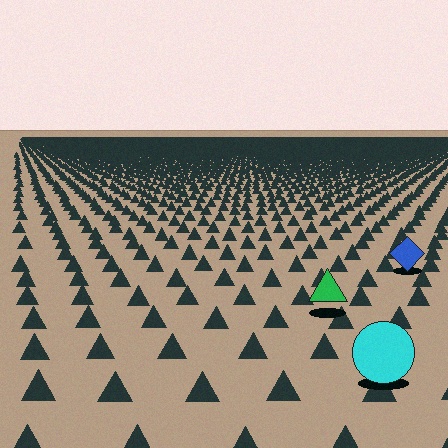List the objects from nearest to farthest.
From nearest to farthest: the cyan circle, the green triangle, the blue diamond.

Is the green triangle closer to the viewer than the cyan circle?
No. The cyan circle is closer — you can tell from the texture gradient: the ground texture is coarser near it.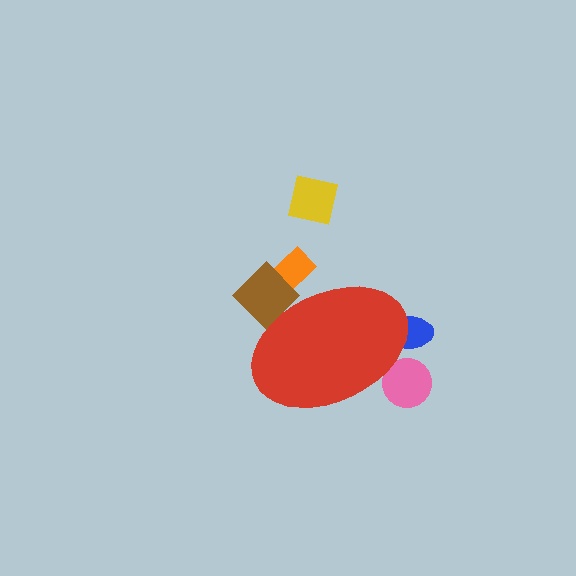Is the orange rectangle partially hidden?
Yes, the orange rectangle is partially hidden behind the red ellipse.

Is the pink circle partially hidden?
Yes, the pink circle is partially hidden behind the red ellipse.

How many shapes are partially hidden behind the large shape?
4 shapes are partially hidden.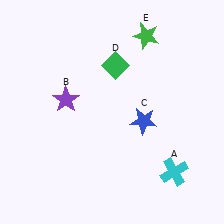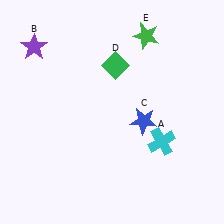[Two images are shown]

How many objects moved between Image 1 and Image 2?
2 objects moved between the two images.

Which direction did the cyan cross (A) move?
The cyan cross (A) moved up.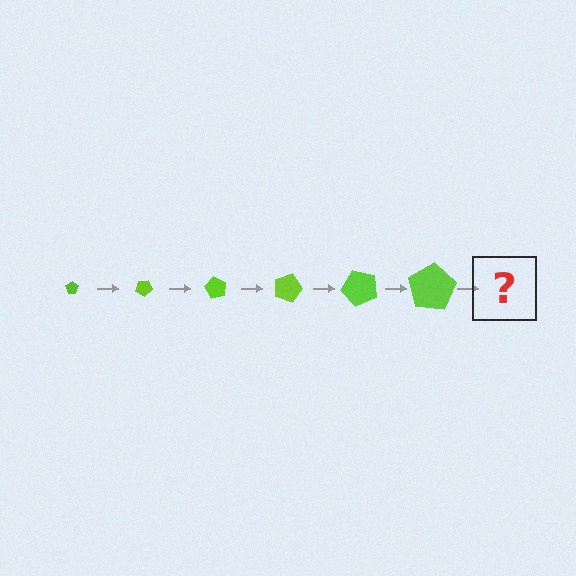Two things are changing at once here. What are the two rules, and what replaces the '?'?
The two rules are that the pentagon grows larger each step and it rotates 30 degrees each step. The '?' should be a pentagon, larger than the previous one and rotated 180 degrees from the start.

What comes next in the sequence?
The next element should be a pentagon, larger than the previous one and rotated 180 degrees from the start.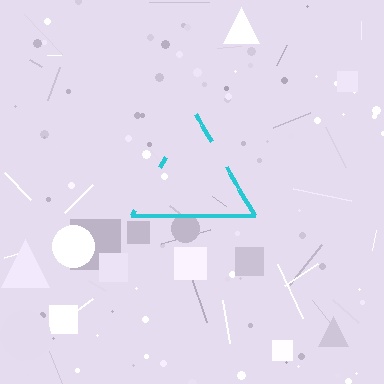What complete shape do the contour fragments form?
The contour fragments form a triangle.